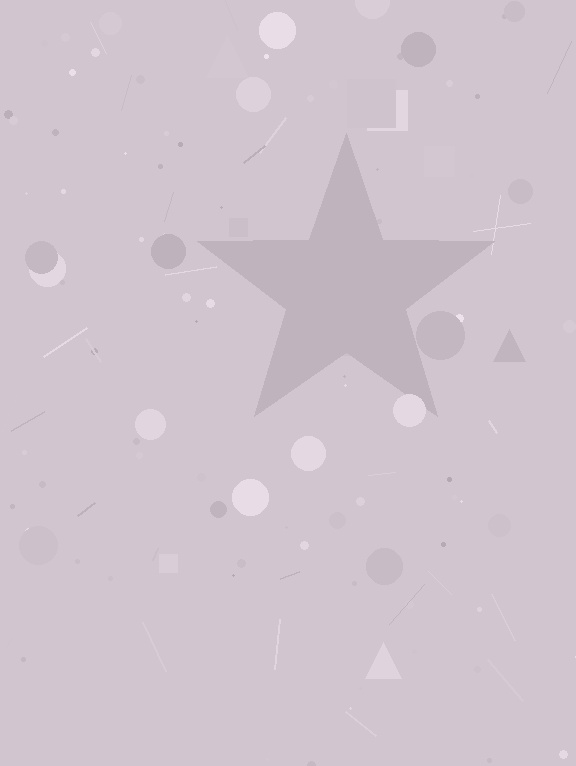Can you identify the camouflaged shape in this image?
The camouflaged shape is a star.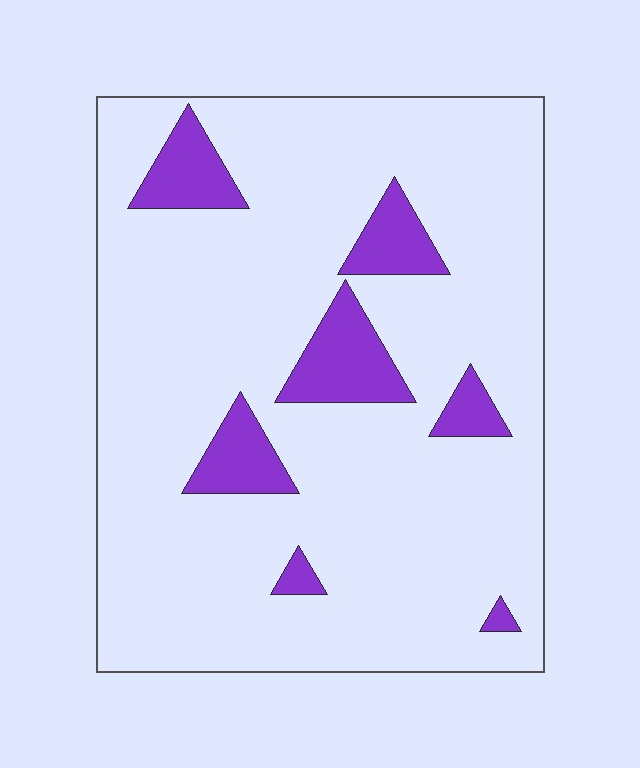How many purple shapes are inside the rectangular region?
7.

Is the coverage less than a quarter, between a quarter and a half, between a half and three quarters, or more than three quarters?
Less than a quarter.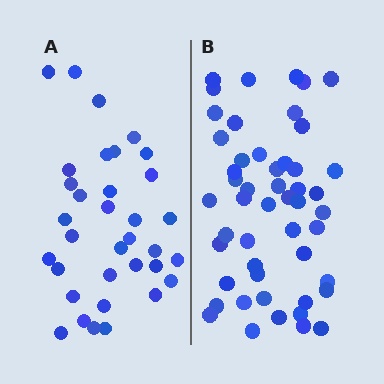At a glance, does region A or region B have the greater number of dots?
Region B (the right region) has more dots.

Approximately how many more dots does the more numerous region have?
Region B has approximately 15 more dots than region A.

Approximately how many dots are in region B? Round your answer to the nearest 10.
About 50 dots.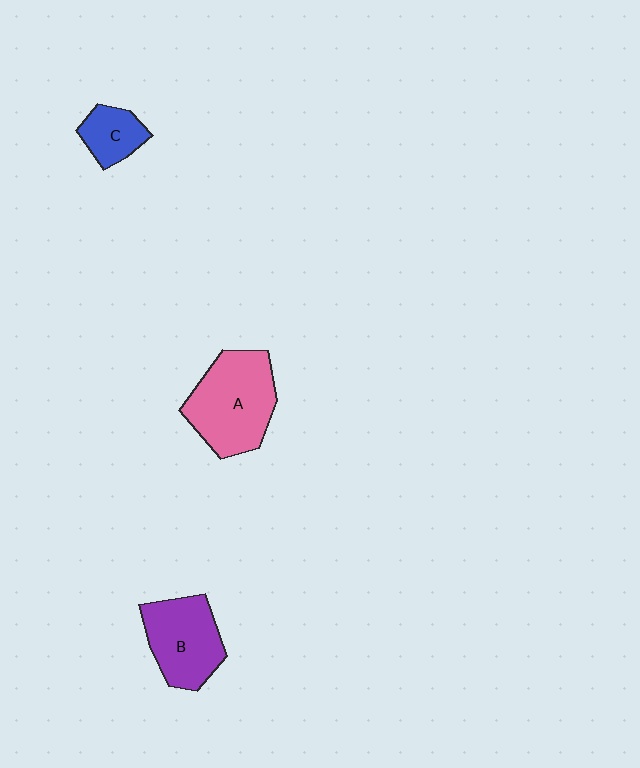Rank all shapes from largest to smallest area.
From largest to smallest: A (pink), B (purple), C (blue).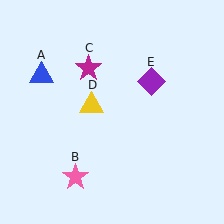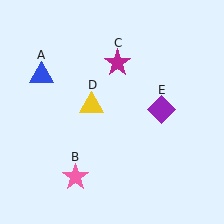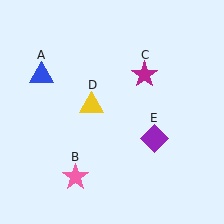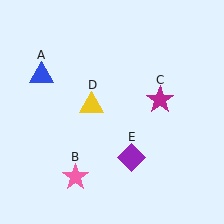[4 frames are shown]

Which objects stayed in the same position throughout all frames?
Blue triangle (object A) and pink star (object B) and yellow triangle (object D) remained stationary.